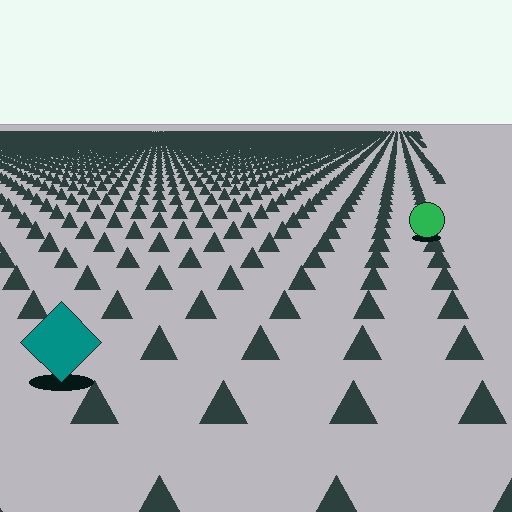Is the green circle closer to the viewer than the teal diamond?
No. The teal diamond is closer — you can tell from the texture gradient: the ground texture is coarser near it.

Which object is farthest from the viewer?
The green circle is farthest from the viewer. It appears smaller and the ground texture around it is denser.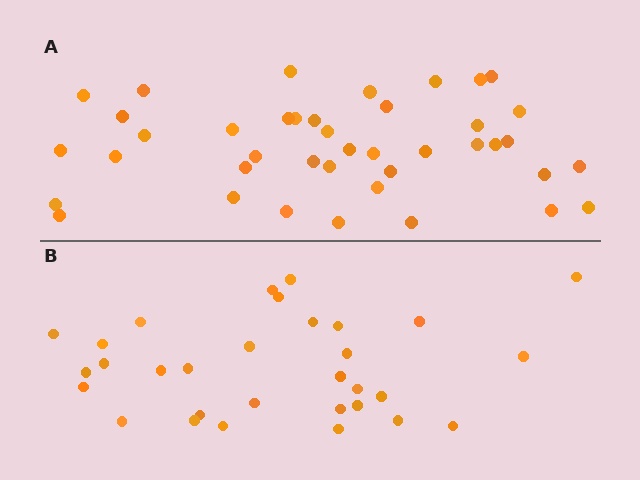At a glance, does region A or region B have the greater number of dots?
Region A (the top region) has more dots.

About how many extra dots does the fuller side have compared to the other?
Region A has roughly 10 or so more dots than region B.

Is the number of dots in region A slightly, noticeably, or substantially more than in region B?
Region A has noticeably more, but not dramatically so. The ratio is roughly 1.3 to 1.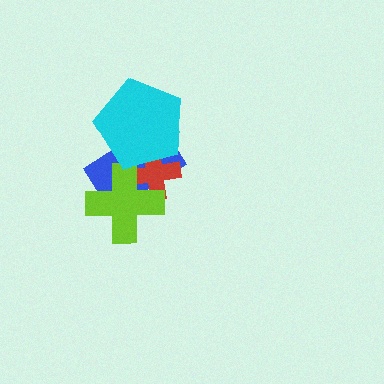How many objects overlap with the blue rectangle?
3 objects overlap with the blue rectangle.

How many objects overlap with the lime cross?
2 objects overlap with the lime cross.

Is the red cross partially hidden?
Yes, it is partially covered by another shape.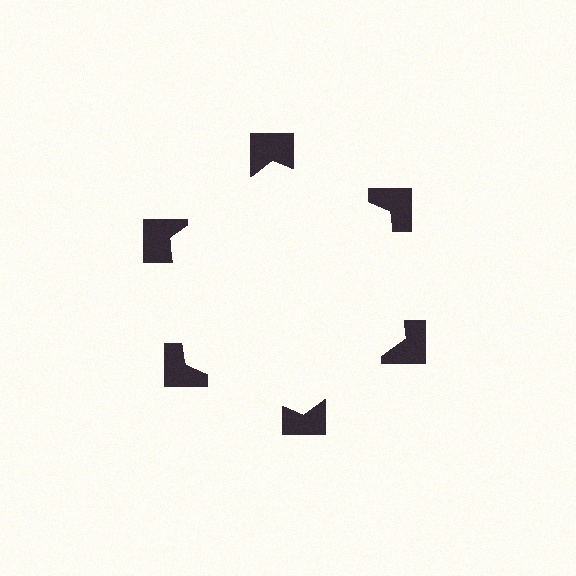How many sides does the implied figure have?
6 sides.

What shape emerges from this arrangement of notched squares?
An illusory hexagon — its edges are inferred from the aligned wedge cuts in the notched squares, not physically drawn.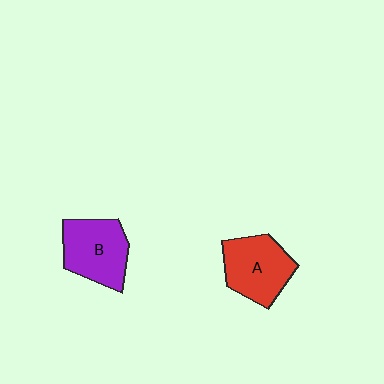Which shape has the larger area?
Shape B (purple).